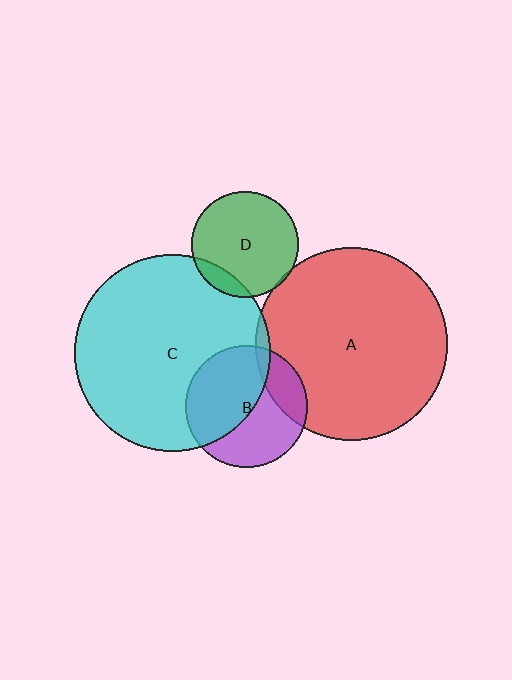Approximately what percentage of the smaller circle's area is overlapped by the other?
Approximately 5%.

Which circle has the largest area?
Circle C (cyan).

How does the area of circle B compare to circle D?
Approximately 1.3 times.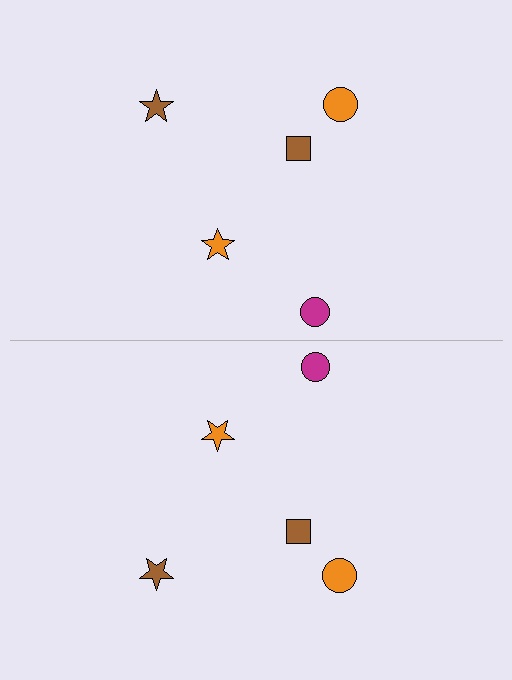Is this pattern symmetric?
Yes, this pattern has bilateral (reflection) symmetry.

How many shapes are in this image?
There are 10 shapes in this image.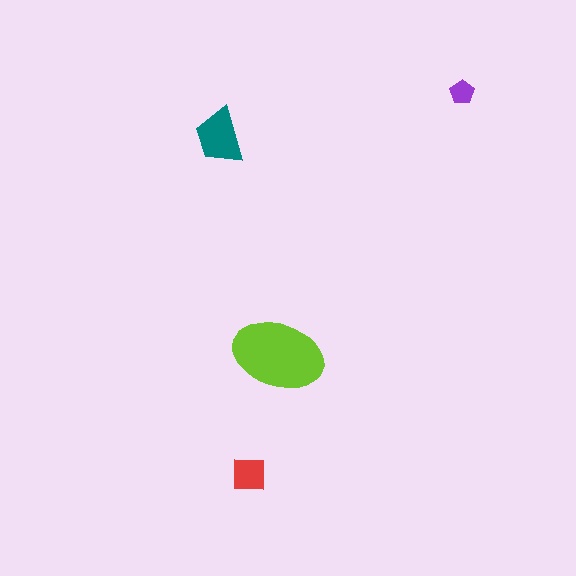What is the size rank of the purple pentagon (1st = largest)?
4th.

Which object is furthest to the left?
The teal trapezoid is leftmost.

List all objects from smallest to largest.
The purple pentagon, the red square, the teal trapezoid, the lime ellipse.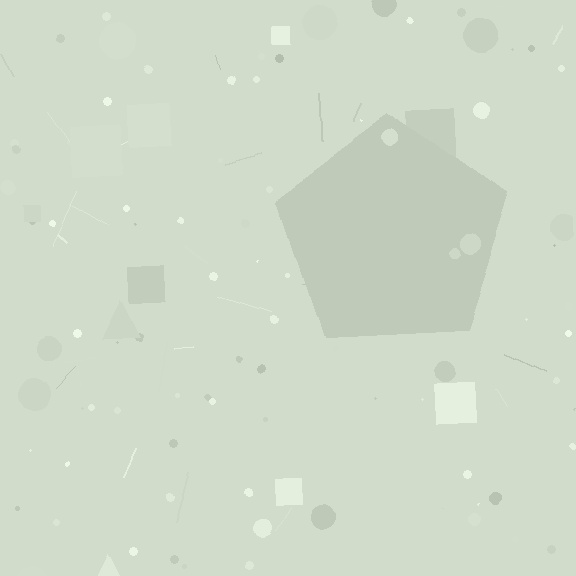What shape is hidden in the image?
A pentagon is hidden in the image.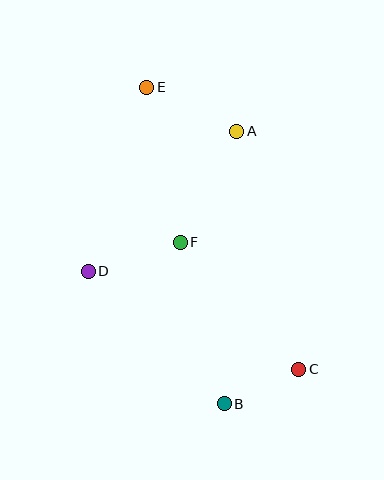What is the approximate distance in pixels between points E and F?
The distance between E and F is approximately 159 pixels.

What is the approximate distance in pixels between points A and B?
The distance between A and B is approximately 273 pixels.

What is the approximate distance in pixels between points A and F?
The distance between A and F is approximately 125 pixels.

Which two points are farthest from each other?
Points B and E are farthest from each other.